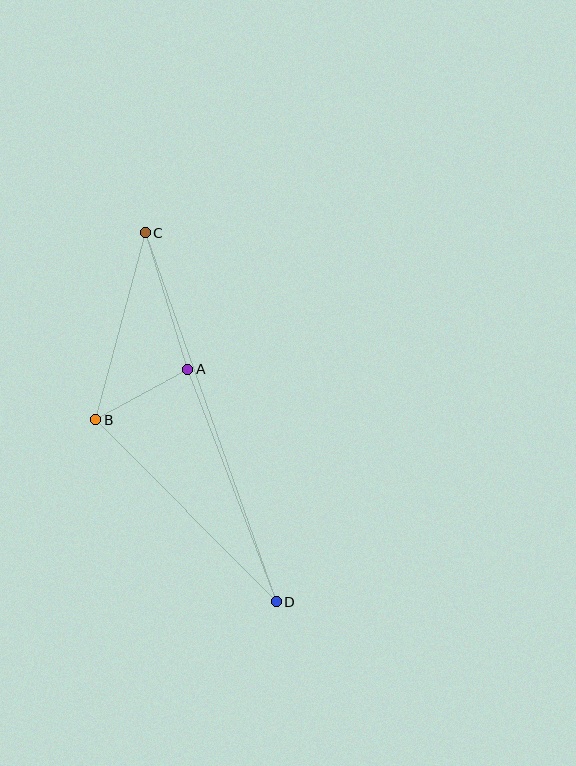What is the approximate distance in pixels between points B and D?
The distance between B and D is approximately 256 pixels.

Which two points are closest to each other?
Points A and B are closest to each other.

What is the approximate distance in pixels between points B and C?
The distance between B and C is approximately 193 pixels.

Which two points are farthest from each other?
Points C and D are farthest from each other.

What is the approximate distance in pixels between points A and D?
The distance between A and D is approximately 249 pixels.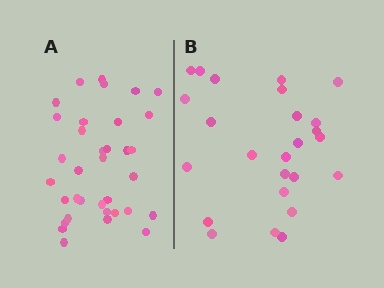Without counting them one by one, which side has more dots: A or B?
Region A (the left region) has more dots.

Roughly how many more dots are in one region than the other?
Region A has roughly 10 or so more dots than region B.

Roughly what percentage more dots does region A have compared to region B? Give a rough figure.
About 40% more.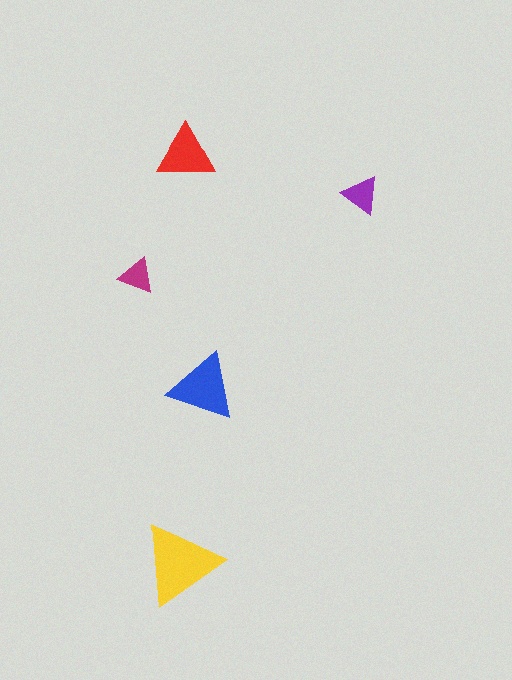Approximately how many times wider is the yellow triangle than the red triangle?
About 1.5 times wider.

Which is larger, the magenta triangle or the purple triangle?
The purple one.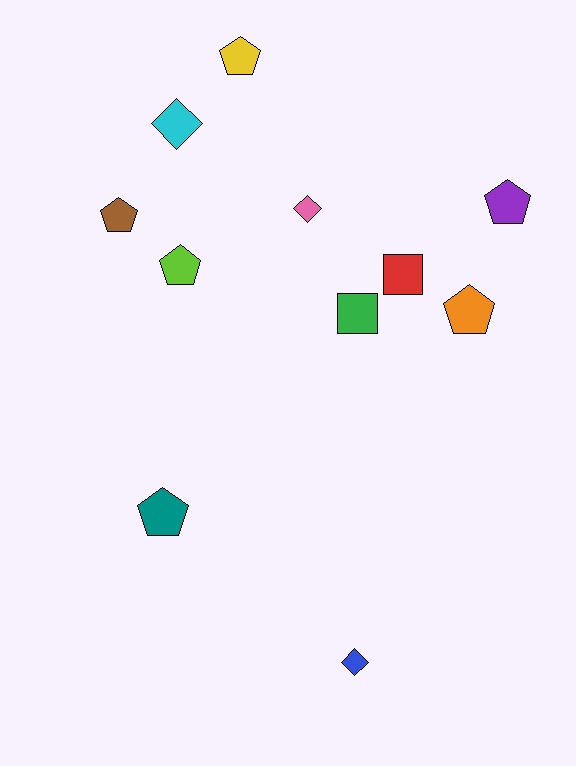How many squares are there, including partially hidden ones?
There are 2 squares.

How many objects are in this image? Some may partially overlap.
There are 11 objects.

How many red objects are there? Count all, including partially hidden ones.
There is 1 red object.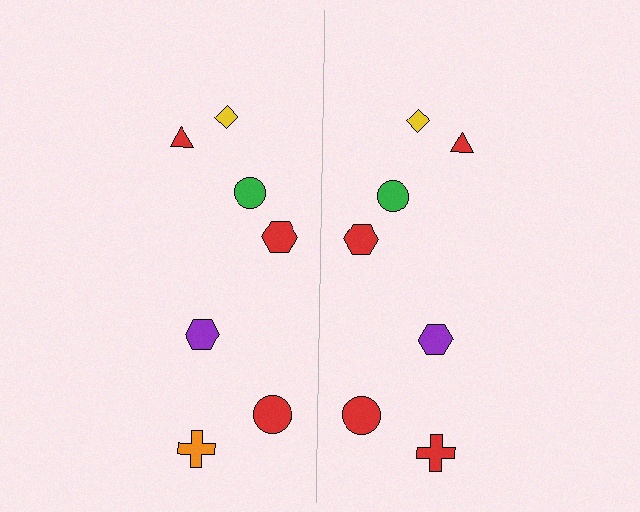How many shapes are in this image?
There are 14 shapes in this image.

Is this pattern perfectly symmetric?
No, the pattern is not perfectly symmetric. The red cross on the right side breaks the symmetry — its mirror counterpart is orange.